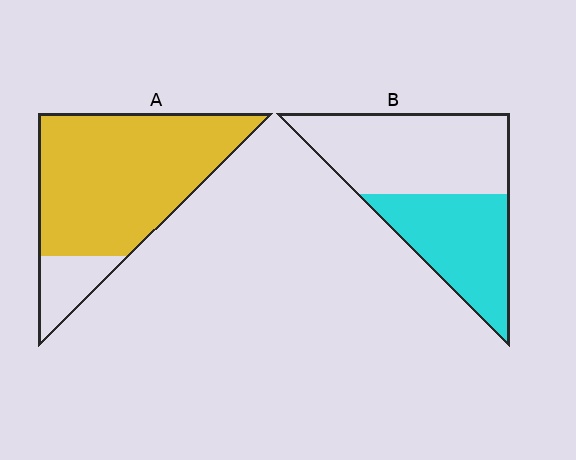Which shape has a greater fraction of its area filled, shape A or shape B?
Shape A.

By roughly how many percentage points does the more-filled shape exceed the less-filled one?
By roughly 40 percentage points (A over B).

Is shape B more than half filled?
No.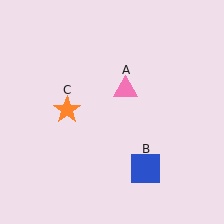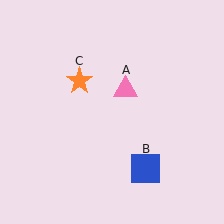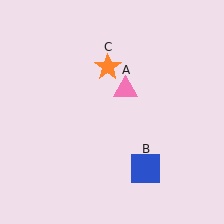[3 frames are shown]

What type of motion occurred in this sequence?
The orange star (object C) rotated clockwise around the center of the scene.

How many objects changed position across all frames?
1 object changed position: orange star (object C).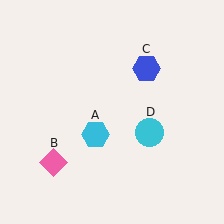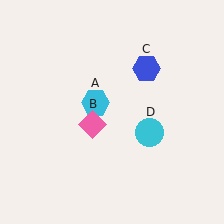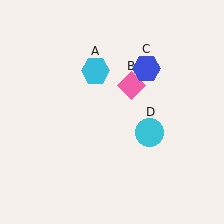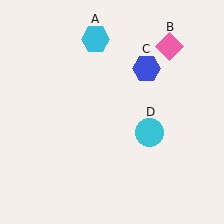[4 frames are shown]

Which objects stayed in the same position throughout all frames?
Blue hexagon (object C) and cyan circle (object D) remained stationary.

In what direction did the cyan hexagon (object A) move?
The cyan hexagon (object A) moved up.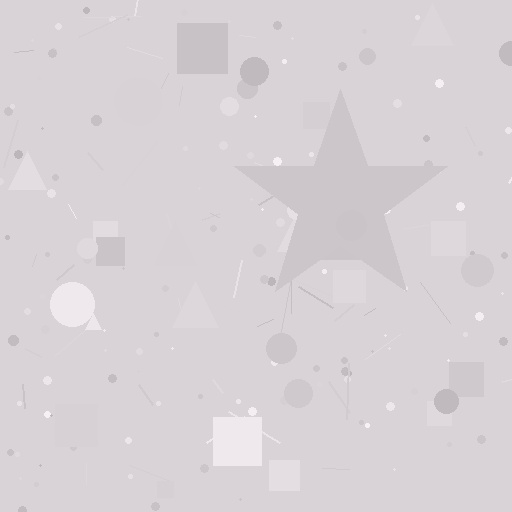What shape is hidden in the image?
A star is hidden in the image.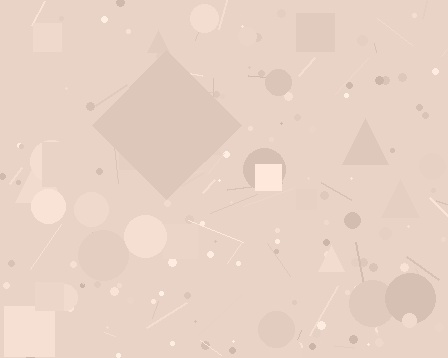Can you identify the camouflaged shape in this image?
The camouflaged shape is a diamond.